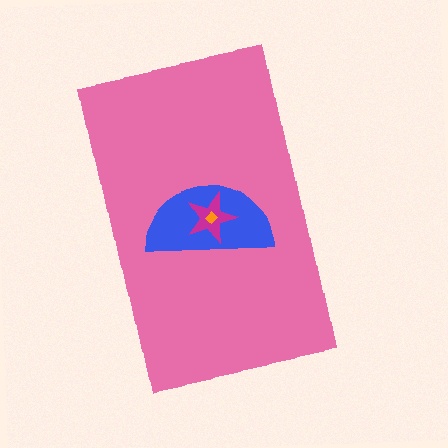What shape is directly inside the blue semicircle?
The magenta star.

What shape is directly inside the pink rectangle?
The blue semicircle.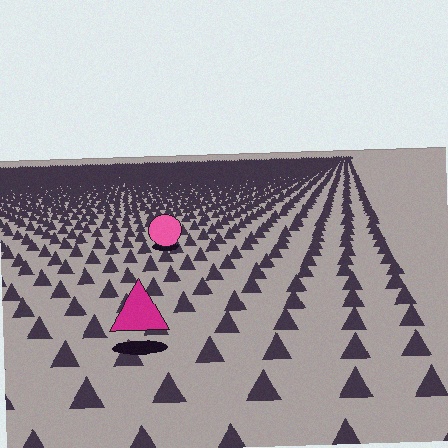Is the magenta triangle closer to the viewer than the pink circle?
Yes. The magenta triangle is closer — you can tell from the texture gradient: the ground texture is coarser near it.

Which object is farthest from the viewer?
The pink circle is farthest from the viewer. It appears smaller and the ground texture around it is denser.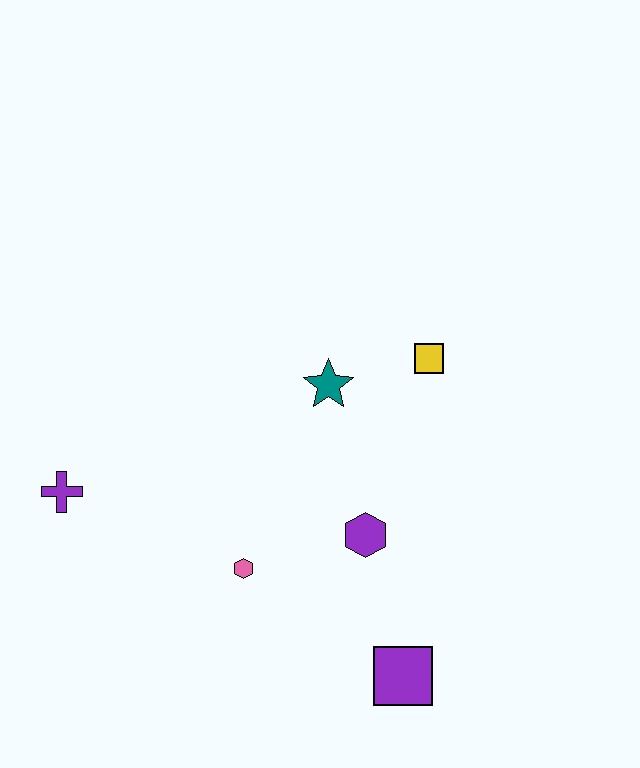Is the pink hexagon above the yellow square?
No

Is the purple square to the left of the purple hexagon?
No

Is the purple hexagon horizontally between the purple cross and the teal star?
No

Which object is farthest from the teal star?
The purple square is farthest from the teal star.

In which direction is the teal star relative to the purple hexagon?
The teal star is above the purple hexagon.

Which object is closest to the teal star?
The yellow square is closest to the teal star.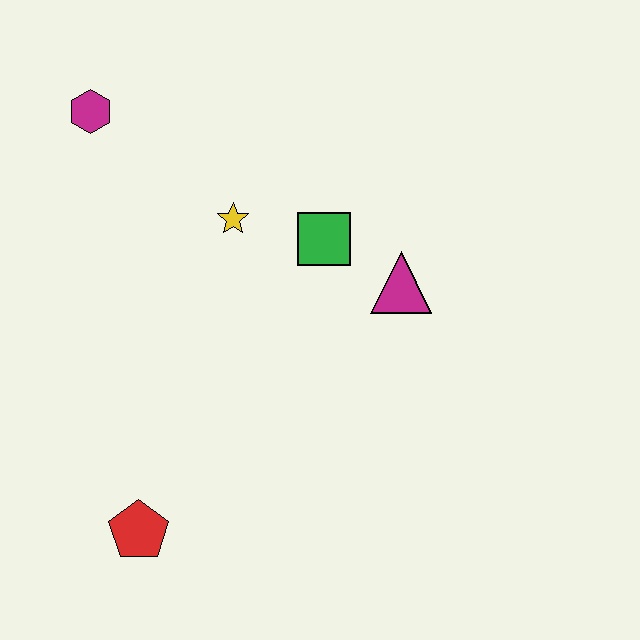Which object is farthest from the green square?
The red pentagon is farthest from the green square.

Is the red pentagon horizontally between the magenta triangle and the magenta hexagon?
Yes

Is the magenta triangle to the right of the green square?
Yes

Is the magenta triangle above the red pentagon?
Yes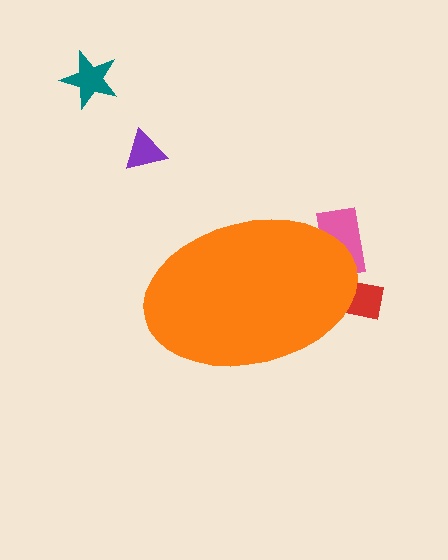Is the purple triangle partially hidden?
No, the purple triangle is fully visible.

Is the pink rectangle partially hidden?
Yes, the pink rectangle is partially hidden behind the orange ellipse.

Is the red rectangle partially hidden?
Yes, the red rectangle is partially hidden behind the orange ellipse.